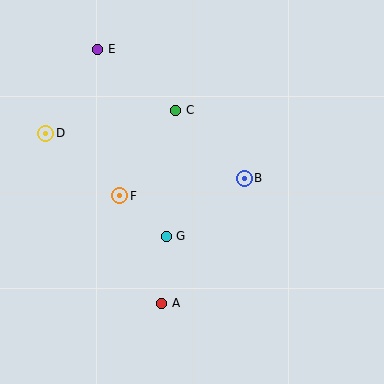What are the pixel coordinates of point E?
Point E is at (98, 49).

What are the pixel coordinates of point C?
Point C is at (176, 110).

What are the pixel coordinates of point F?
Point F is at (120, 196).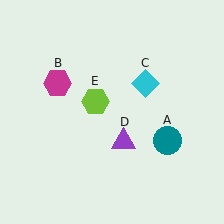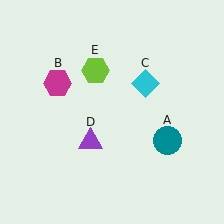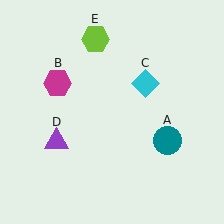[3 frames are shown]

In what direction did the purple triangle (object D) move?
The purple triangle (object D) moved left.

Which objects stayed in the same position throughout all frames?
Teal circle (object A) and magenta hexagon (object B) and cyan diamond (object C) remained stationary.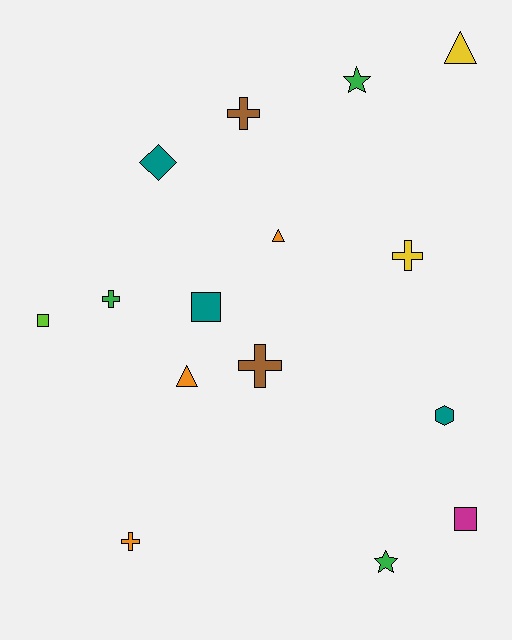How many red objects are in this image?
There are no red objects.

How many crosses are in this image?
There are 5 crosses.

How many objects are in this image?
There are 15 objects.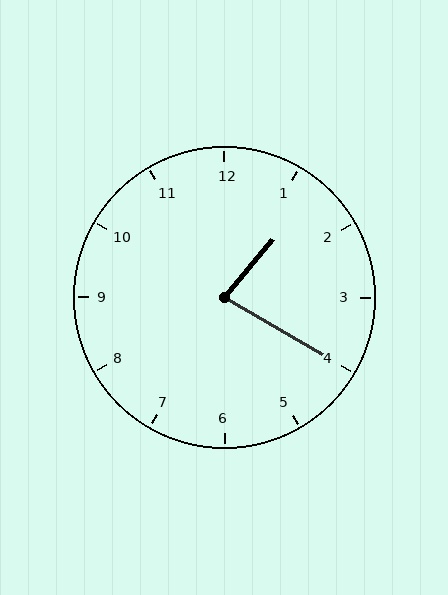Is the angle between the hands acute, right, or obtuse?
It is acute.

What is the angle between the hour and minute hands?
Approximately 80 degrees.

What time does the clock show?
1:20.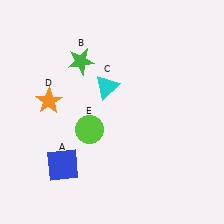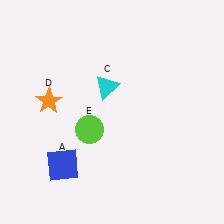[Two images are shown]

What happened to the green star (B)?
The green star (B) was removed in Image 2. It was in the top-left area of Image 1.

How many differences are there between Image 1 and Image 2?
There is 1 difference between the two images.